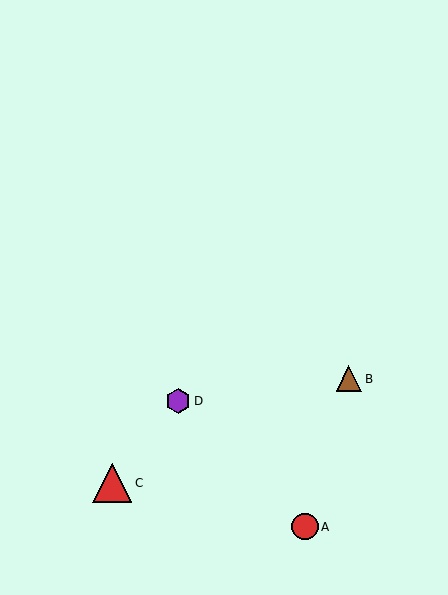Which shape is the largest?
The red triangle (labeled C) is the largest.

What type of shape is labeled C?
Shape C is a red triangle.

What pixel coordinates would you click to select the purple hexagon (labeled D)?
Click at (178, 401) to select the purple hexagon D.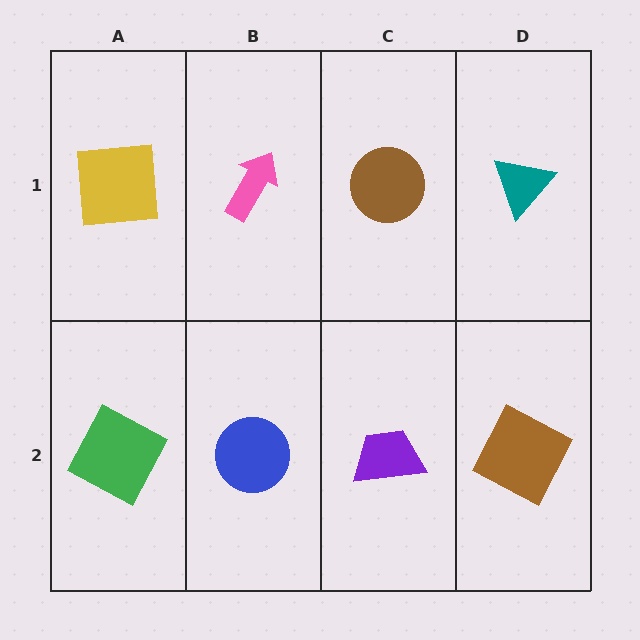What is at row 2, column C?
A purple trapezoid.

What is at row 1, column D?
A teal triangle.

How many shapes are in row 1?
4 shapes.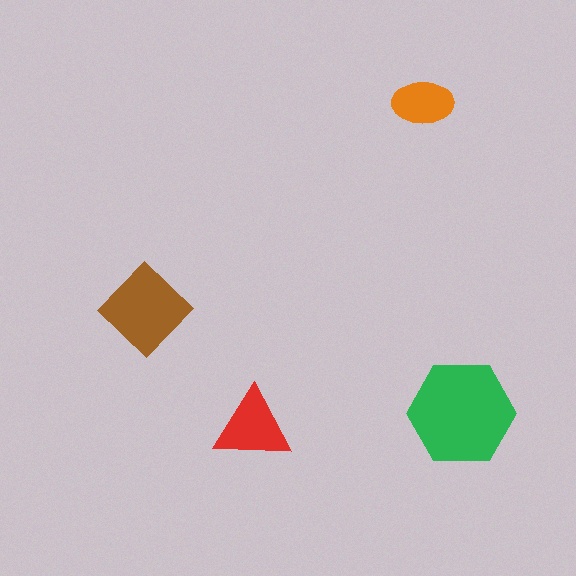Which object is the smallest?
The orange ellipse.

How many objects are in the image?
There are 4 objects in the image.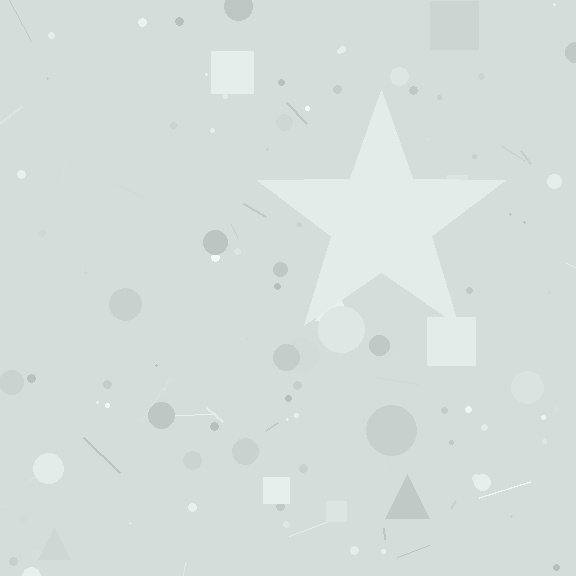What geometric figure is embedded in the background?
A star is embedded in the background.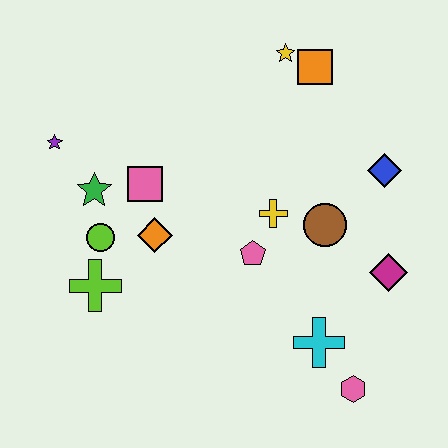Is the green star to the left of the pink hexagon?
Yes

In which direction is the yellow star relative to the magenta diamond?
The yellow star is above the magenta diamond.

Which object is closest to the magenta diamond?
The brown circle is closest to the magenta diamond.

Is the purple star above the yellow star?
No